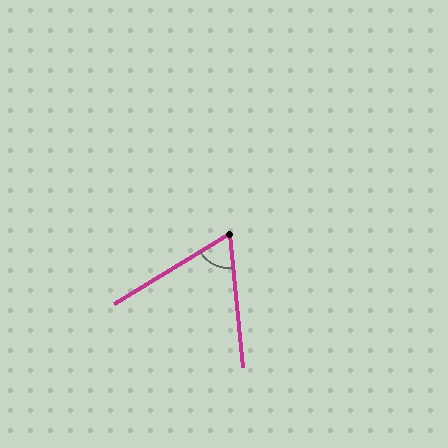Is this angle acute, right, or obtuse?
It is acute.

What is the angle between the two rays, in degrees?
Approximately 64 degrees.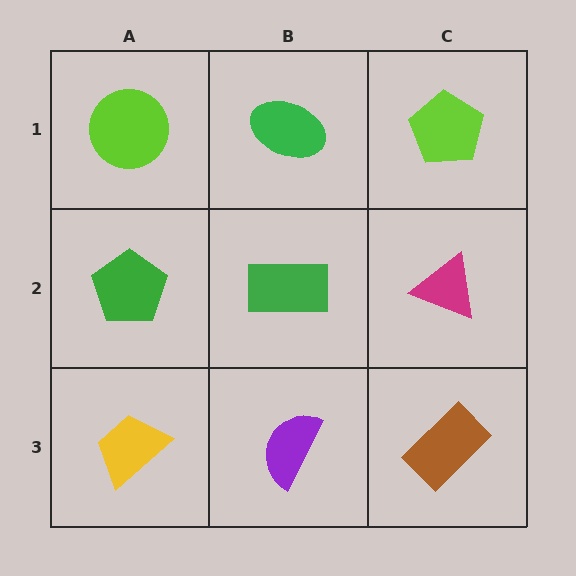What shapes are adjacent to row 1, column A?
A green pentagon (row 2, column A), a green ellipse (row 1, column B).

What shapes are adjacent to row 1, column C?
A magenta triangle (row 2, column C), a green ellipse (row 1, column B).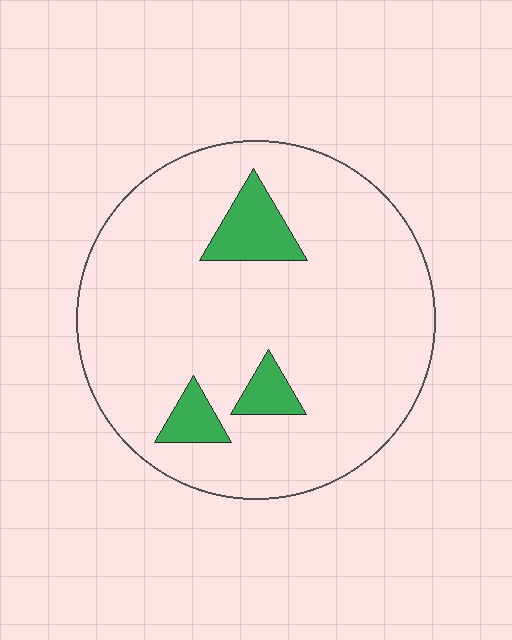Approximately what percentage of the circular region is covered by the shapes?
Approximately 10%.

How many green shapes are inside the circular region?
3.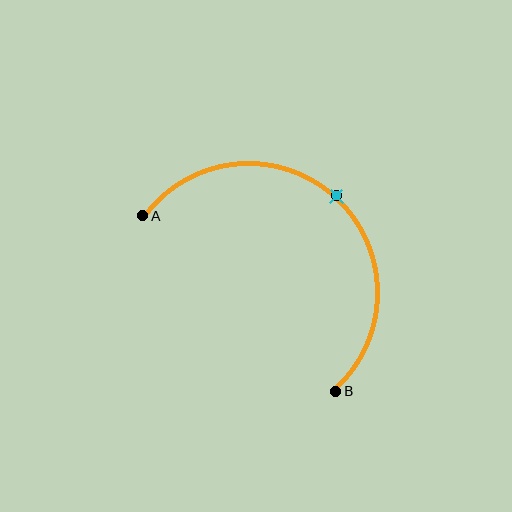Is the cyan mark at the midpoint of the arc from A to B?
Yes. The cyan mark lies on the arc at equal arc-length from both A and B — it is the arc midpoint.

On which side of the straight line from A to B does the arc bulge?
The arc bulges above and to the right of the straight line connecting A and B.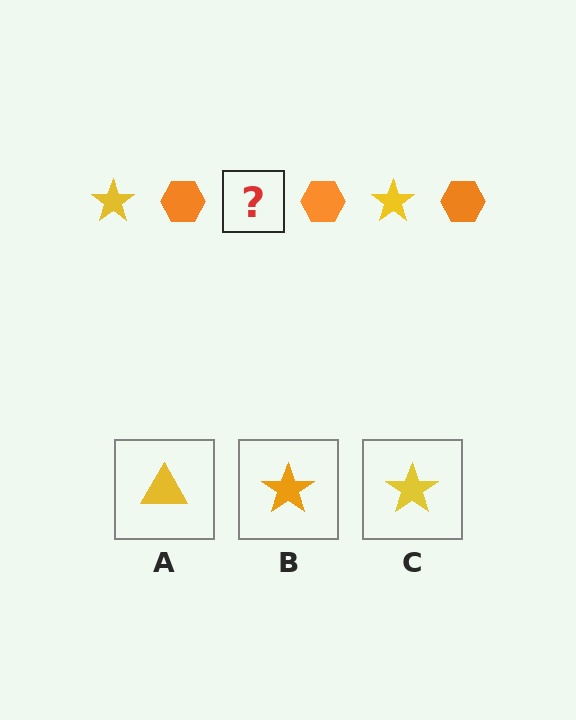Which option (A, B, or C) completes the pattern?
C.